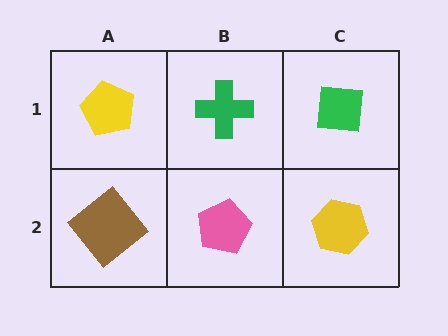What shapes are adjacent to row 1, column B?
A pink pentagon (row 2, column B), a yellow pentagon (row 1, column A), a green square (row 1, column C).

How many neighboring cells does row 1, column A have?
2.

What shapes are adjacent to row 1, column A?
A brown diamond (row 2, column A), a green cross (row 1, column B).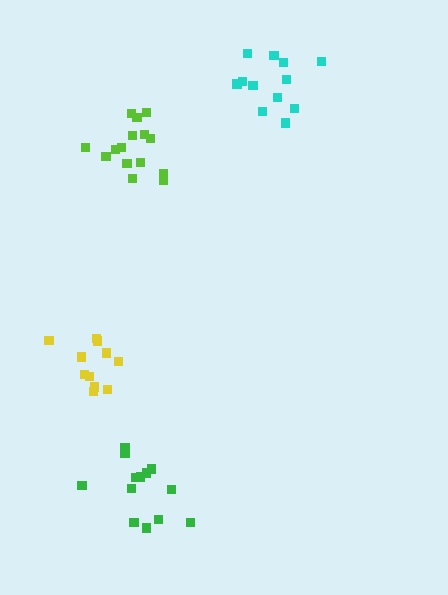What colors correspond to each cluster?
The clusters are colored: lime, yellow, cyan, green.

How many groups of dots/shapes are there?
There are 4 groups.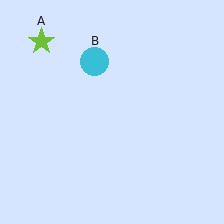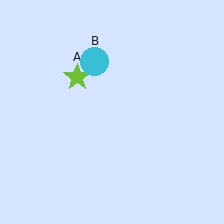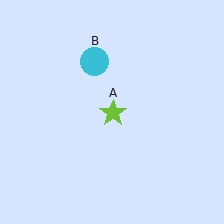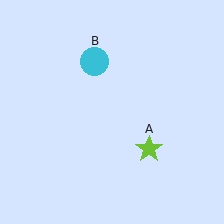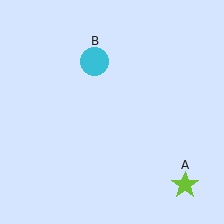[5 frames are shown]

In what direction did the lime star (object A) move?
The lime star (object A) moved down and to the right.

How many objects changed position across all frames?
1 object changed position: lime star (object A).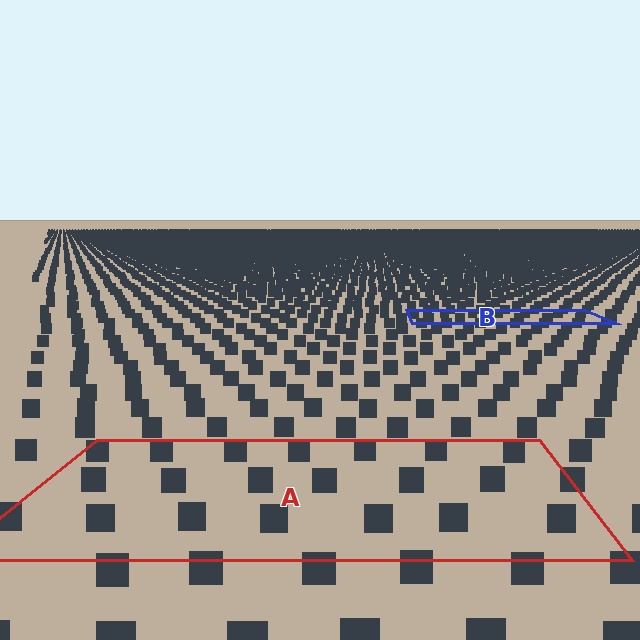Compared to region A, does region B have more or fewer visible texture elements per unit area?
Region B has more texture elements per unit area — they are packed more densely because it is farther away.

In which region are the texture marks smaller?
The texture marks are smaller in region B, because it is farther away.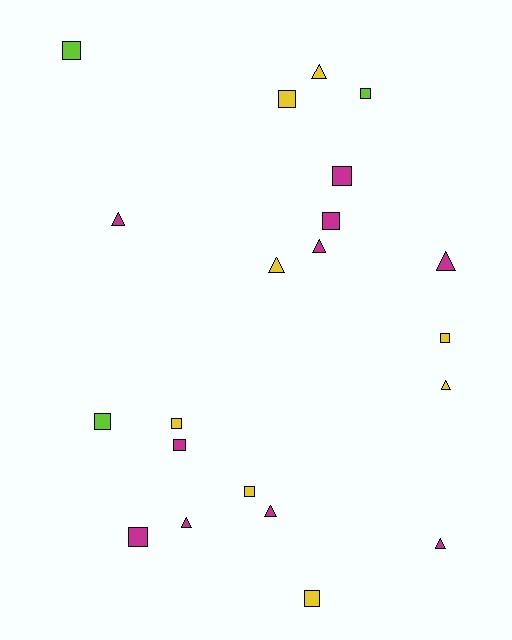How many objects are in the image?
There are 21 objects.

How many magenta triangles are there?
There are 6 magenta triangles.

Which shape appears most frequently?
Square, with 12 objects.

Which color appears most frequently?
Magenta, with 10 objects.